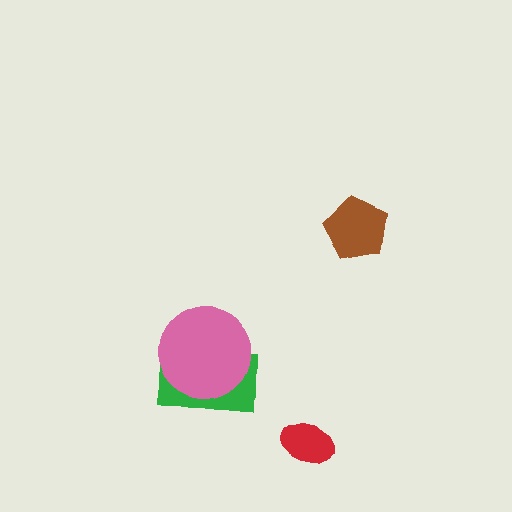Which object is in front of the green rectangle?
The pink circle is in front of the green rectangle.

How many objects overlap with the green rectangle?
1 object overlaps with the green rectangle.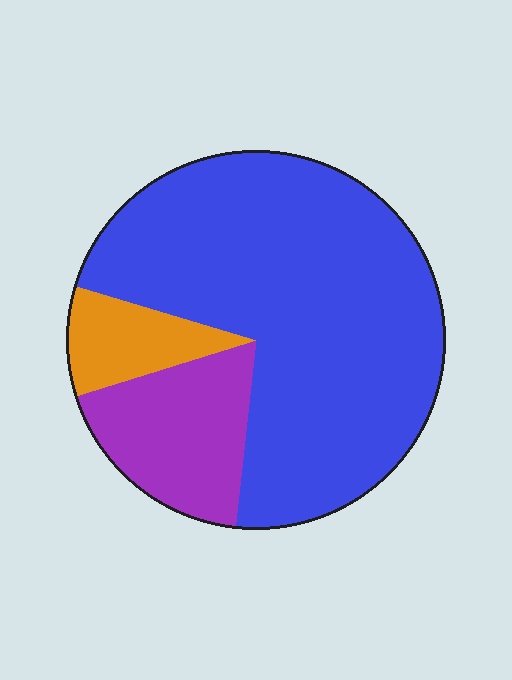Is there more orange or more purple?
Purple.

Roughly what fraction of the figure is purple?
Purple covers 18% of the figure.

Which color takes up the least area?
Orange, at roughly 10%.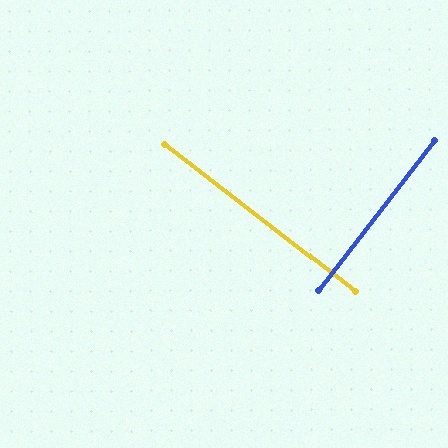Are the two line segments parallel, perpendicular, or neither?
Perpendicular — they meet at approximately 90°.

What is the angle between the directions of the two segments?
Approximately 90 degrees.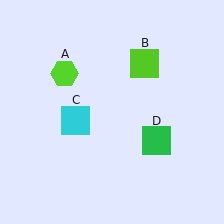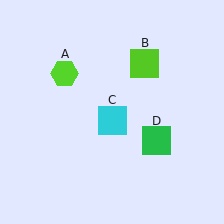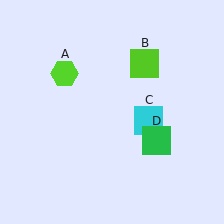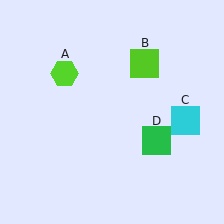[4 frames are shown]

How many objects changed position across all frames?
1 object changed position: cyan square (object C).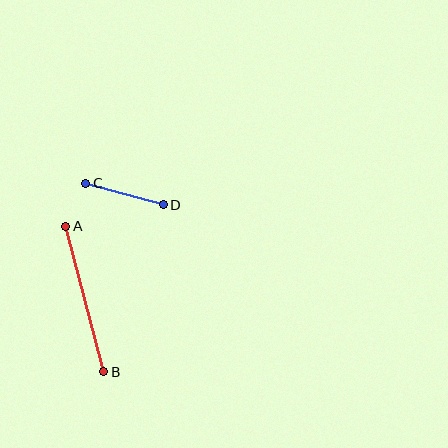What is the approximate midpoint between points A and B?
The midpoint is at approximately (85, 299) pixels.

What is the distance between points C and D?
The distance is approximately 81 pixels.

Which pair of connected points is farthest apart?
Points A and B are farthest apart.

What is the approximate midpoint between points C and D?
The midpoint is at approximately (124, 194) pixels.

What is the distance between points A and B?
The distance is approximately 150 pixels.